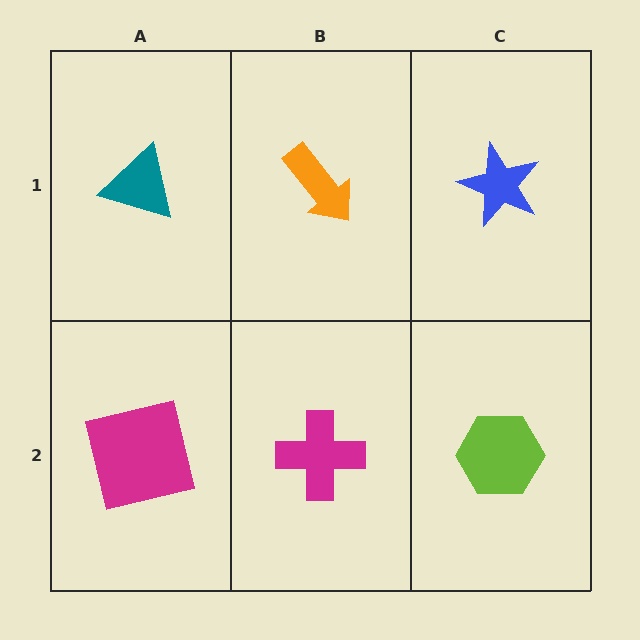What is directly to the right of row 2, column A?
A magenta cross.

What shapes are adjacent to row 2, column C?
A blue star (row 1, column C), a magenta cross (row 2, column B).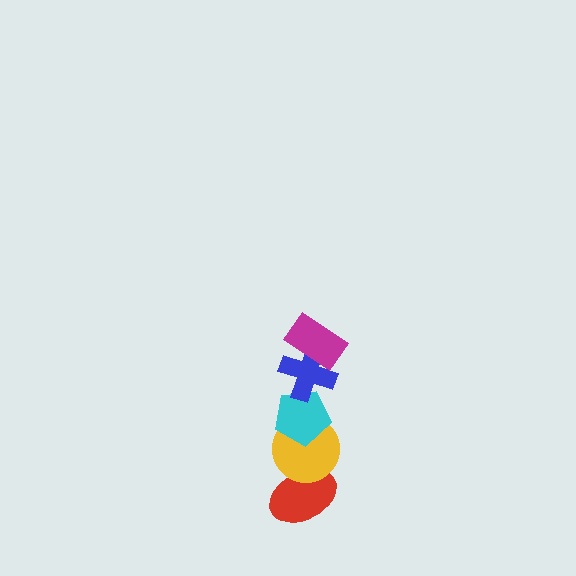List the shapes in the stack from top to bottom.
From top to bottom: the magenta rectangle, the blue cross, the cyan pentagon, the yellow circle, the red ellipse.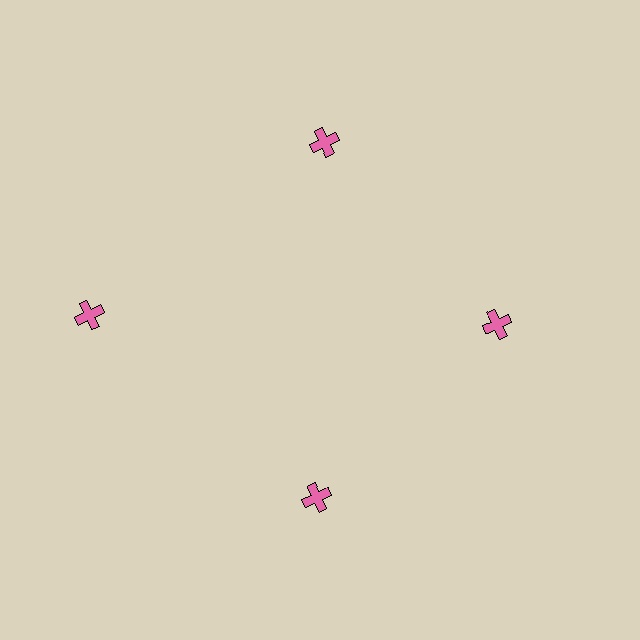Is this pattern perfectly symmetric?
No. The 4 pink crosses are arranged in a ring, but one element near the 9 o'clock position is pushed outward from the center, breaking the 4-fold rotational symmetry.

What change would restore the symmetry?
The symmetry would be restored by moving it inward, back onto the ring so that all 4 crosses sit at equal angles and equal distance from the center.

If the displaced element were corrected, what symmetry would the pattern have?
It would have 4-fold rotational symmetry — the pattern would map onto itself every 90 degrees.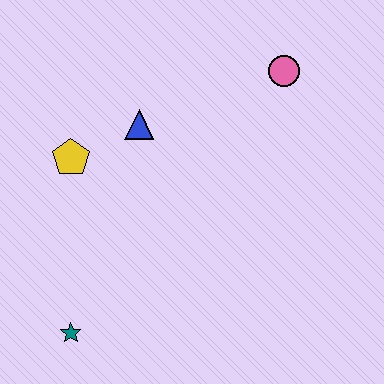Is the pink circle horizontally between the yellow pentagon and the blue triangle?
No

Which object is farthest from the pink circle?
The teal star is farthest from the pink circle.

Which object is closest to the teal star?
The yellow pentagon is closest to the teal star.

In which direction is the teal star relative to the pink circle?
The teal star is below the pink circle.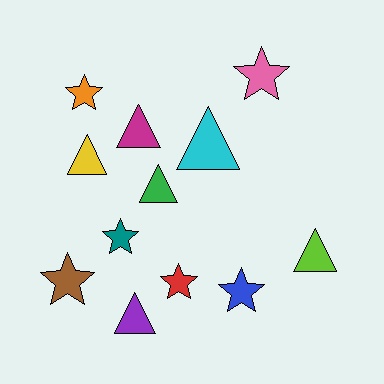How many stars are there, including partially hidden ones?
There are 6 stars.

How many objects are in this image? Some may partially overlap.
There are 12 objects.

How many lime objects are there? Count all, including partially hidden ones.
There is 1 lime object.